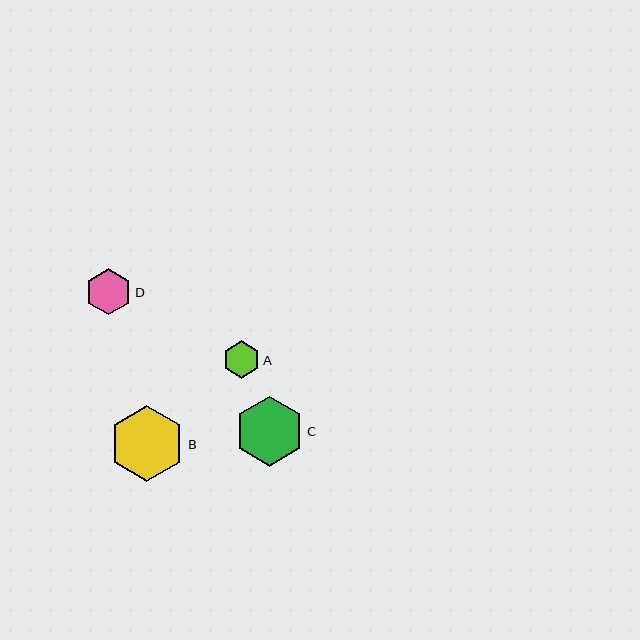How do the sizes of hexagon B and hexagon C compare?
Hexagon B and hexagon C are approximately the same size.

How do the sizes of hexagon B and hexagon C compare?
Hexagon B and hexagon C are approximately the same size.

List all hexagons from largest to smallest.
From largest to smallest: B, C, D, A.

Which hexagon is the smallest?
Hexagon A is the smallest with a size of approximately 37 pixels.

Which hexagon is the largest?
Hexagon B is the largest with a size of approximately 76 pixels.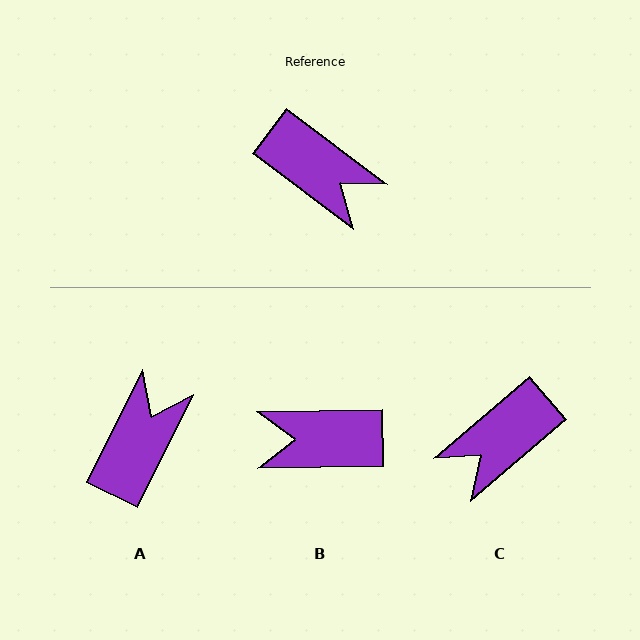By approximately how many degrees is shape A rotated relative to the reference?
Approximately 101 degrees counter-clockwise.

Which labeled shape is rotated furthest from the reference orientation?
B, about 142 degrees away.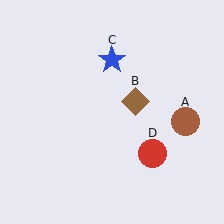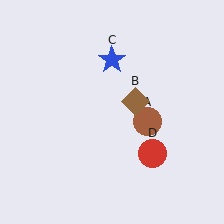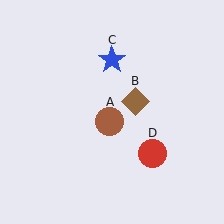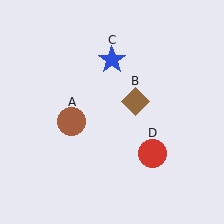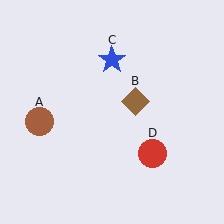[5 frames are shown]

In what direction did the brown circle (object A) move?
The brown circle (object A) moved left.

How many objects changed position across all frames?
1 object changed position: brown circle (object A).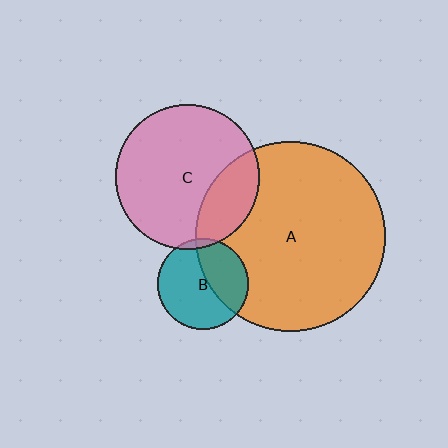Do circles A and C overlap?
Yes.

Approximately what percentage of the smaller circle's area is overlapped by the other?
Approximately 25%.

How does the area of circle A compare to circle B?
Approximately 4.3 times.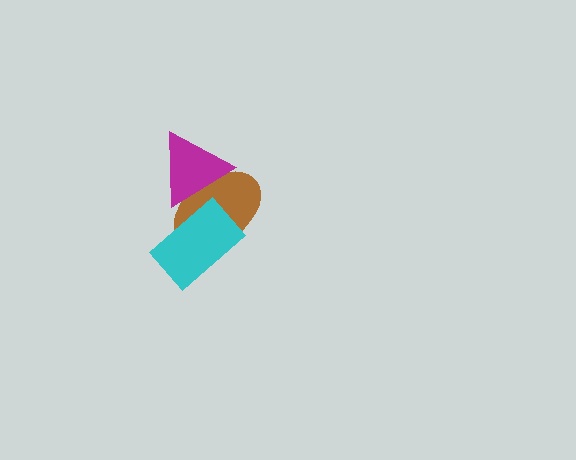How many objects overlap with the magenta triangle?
2 objects overlap with the magenta triangle.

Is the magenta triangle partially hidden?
Yes, it is partially covered by another shape.